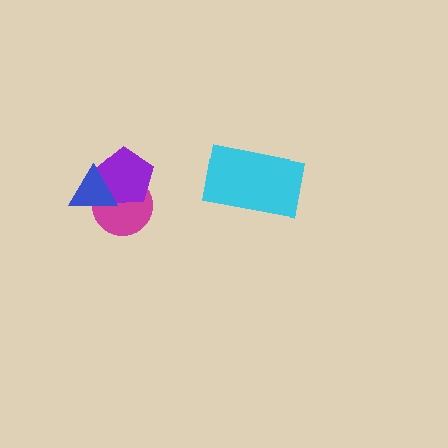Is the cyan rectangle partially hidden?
No, no other shape covers it.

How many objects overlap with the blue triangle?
2 objects overlap with the blue triangle.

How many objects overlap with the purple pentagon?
2 objects overlap with the purple pentagon.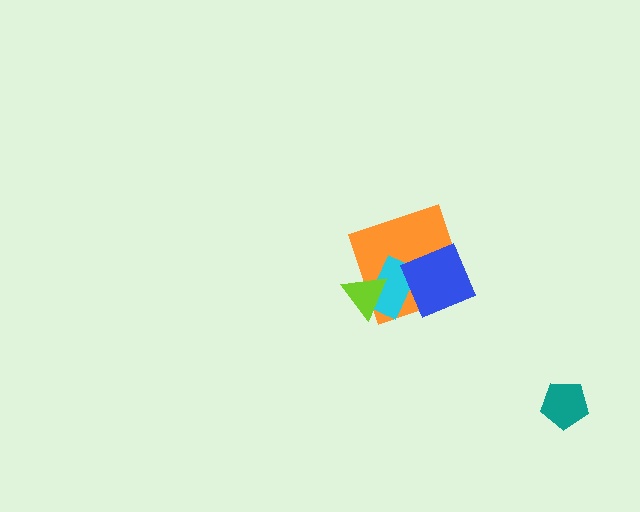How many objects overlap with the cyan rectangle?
3 objects overlap with the cyan rectangle.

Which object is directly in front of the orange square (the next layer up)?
The cyan rectangle is directly in front of the orange square.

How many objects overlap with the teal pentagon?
0 objects overlap with the teal pentagon.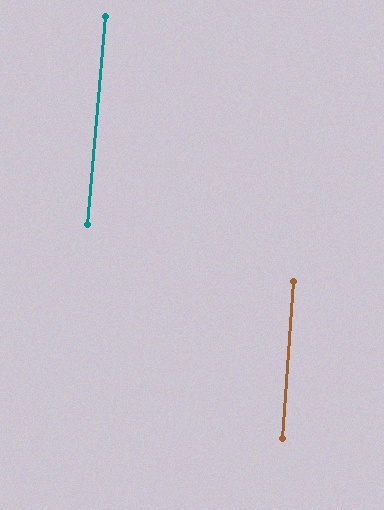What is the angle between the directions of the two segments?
Approximately 1 degree.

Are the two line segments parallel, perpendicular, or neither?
Parallel — their directions differ by only 0.7°.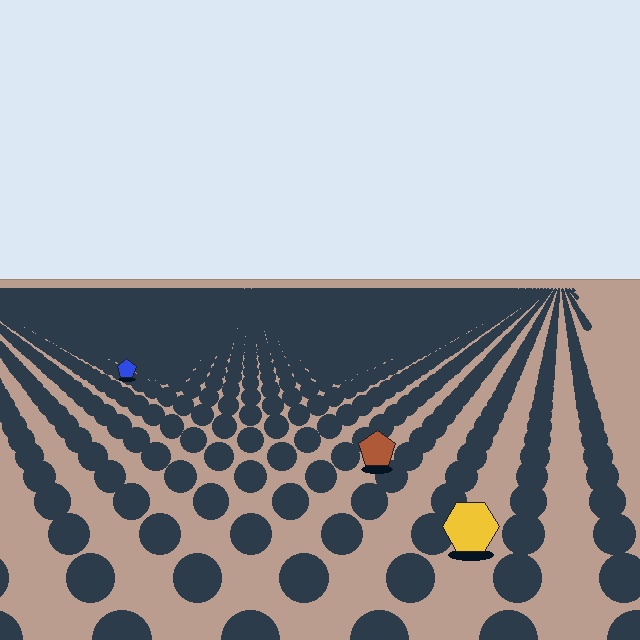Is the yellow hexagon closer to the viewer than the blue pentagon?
Yes. The yellow hexagon is closer — you can tell from the texture gradient: the ground texture is coarser near it.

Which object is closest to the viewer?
The yellow hexagon is closest. The texture marks near it are larger and more spread out.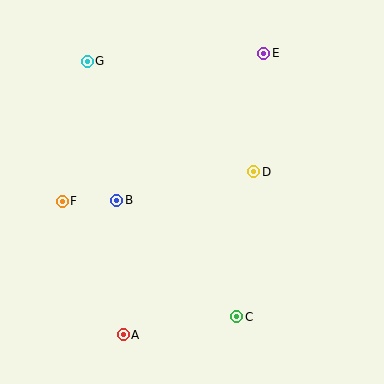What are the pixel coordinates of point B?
Point B is at (117, 200).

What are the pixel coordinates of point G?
Point G is at (87, 61).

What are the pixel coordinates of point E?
Point E is at (264, 53).